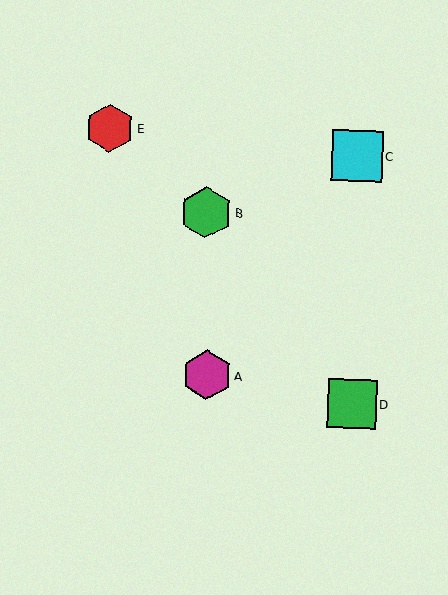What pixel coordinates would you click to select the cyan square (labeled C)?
Click at (357, 156) to select the cyan square C.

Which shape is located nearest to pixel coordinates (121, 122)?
The red hexagon (labeled E) at (110, 128) is nearest to that location.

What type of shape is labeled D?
Shape D is a green square.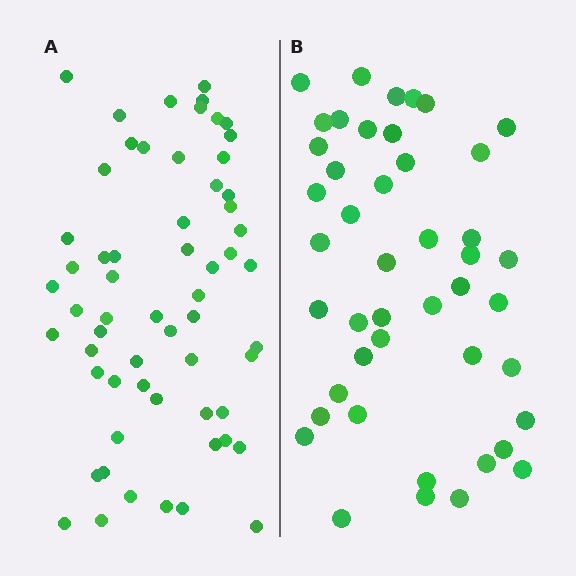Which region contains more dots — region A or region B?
Region A (the left region) has more dots.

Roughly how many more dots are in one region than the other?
Region A has approximately 15 more dots than region B.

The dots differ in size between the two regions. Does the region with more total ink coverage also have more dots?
No. Region B has more total ink coverage because its dots are larger, but region A actually contains more individual dots. Total area can be misleading — the number of items is what matters here.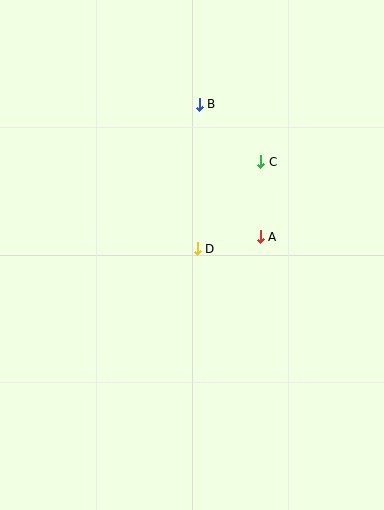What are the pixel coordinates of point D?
Point D is at (197, 249).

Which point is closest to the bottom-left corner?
Point D is closest to the bottom-left corner.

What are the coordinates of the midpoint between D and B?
The midpoint between D and B is at (198, 177).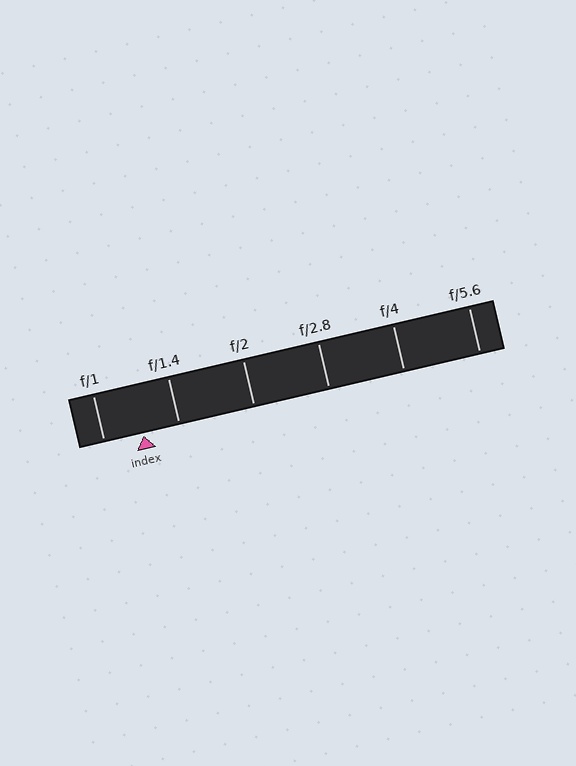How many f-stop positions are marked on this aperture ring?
There are 6 f-stop positions marked.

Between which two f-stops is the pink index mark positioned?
The index mark is between f/1 and f/1.4.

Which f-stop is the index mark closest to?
The index mark is closest to f/1.4.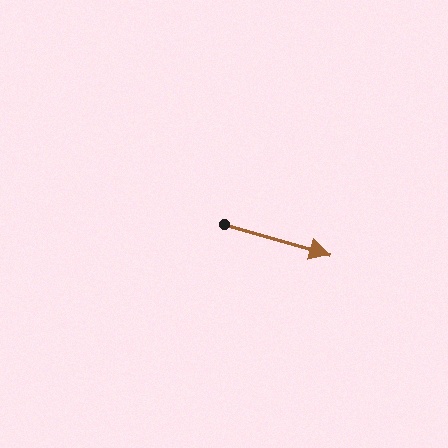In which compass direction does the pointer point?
East.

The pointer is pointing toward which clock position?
Roughly 4 o'clock.